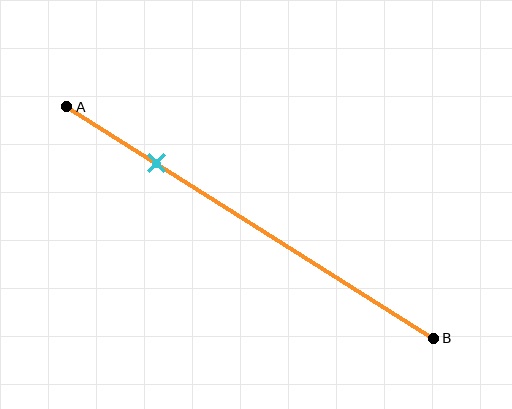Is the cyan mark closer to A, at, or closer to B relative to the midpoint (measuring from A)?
The cyan mark is closer to point A than the midpoint of segment AB.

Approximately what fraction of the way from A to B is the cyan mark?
The cyan mark is approximately 25% of the way from A to B.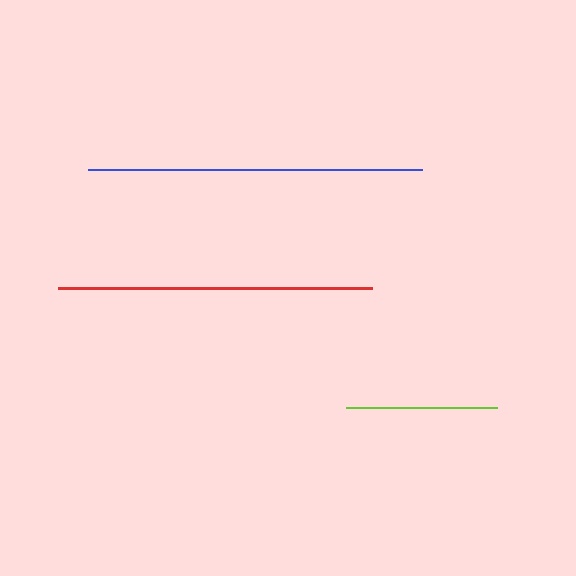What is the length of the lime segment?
The lime segment is approximately 152 pixels long.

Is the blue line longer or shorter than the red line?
The blue line is longer than the red line.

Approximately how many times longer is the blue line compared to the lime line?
The blue line is approximately 2.2 times the length of the lime line.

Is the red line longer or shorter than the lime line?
The red line is longer than the lime line.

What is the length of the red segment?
The red segment is approximately 315 pixels long.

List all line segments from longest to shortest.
From longest to shortest: blue, red, lime.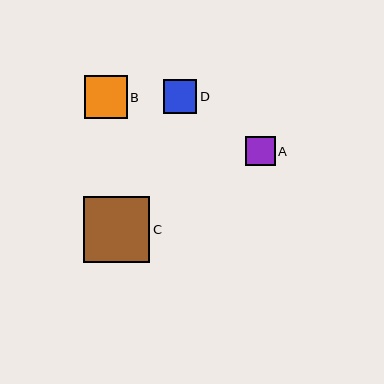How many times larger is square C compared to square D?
Square C is approximately 2.0 times the size of square D.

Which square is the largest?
Square C is the largest with a size of approximately 66 pixels.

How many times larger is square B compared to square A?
Square B is approximately 1.5 times the size of square A.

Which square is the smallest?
Square A is the smallest with a size of approximately 29 pixels.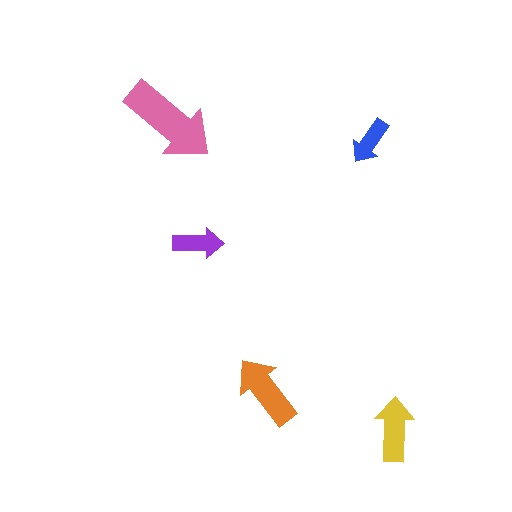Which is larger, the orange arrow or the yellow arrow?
The orange one.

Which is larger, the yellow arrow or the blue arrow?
The yellow one.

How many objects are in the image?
There are 5 objects in the image.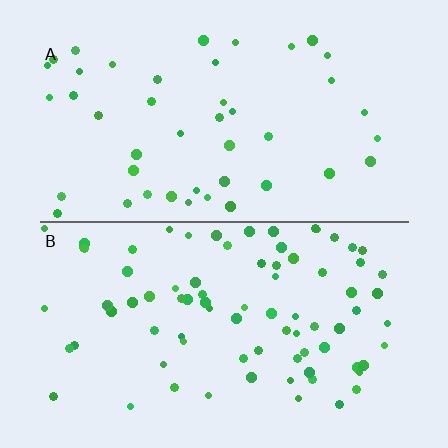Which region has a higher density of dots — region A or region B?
B (the bottom).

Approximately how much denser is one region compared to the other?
Approximately 1.9× — region B over region A.